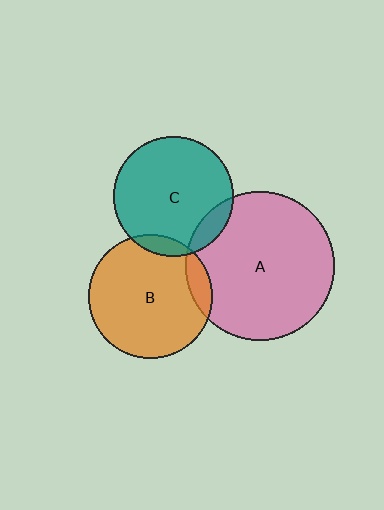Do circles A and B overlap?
Yes.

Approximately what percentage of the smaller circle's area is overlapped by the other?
Approximately 10%.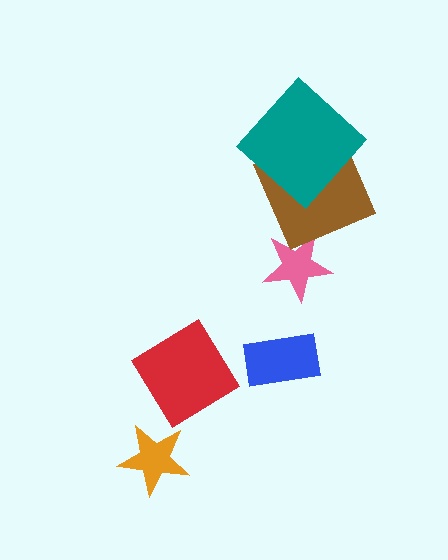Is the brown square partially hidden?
Yes, it is partially covered by another shape.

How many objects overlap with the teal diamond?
1 object overlaps with the teal diamond.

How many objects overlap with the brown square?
1 object overlaps with the brown square.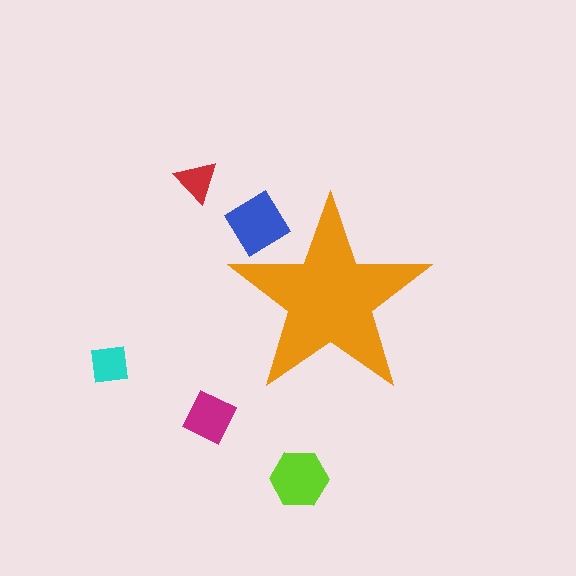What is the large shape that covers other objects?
An orange star.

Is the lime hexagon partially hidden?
No, the lime hexagon is fully visible.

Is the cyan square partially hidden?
No, the cyan square is fully visible.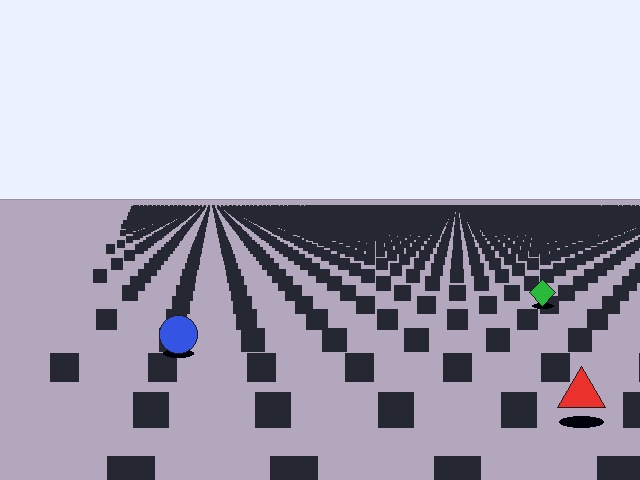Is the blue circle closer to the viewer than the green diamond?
Yes. The blue circle is closer — you can tell from the texture gradient: the ground texture is coarser near it.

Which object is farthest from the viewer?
The green diamond is farthest from the viewer. It appears smaller and the ground texture around it is denser.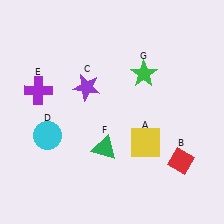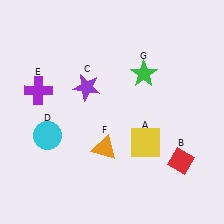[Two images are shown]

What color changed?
The triangle (F) changed from green in Image 1 to orange in Image 2.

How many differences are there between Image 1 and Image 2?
There is 1 difference between the two images.